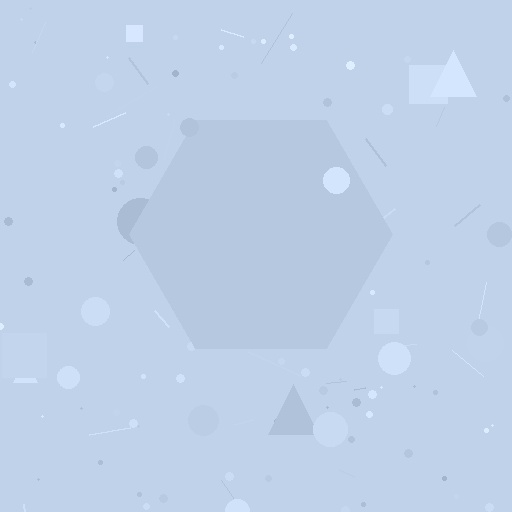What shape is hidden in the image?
A hexagon is hidden in the image.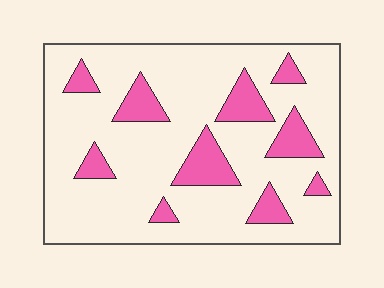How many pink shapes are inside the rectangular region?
10.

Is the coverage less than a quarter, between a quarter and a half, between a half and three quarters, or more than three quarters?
Less than a quarter.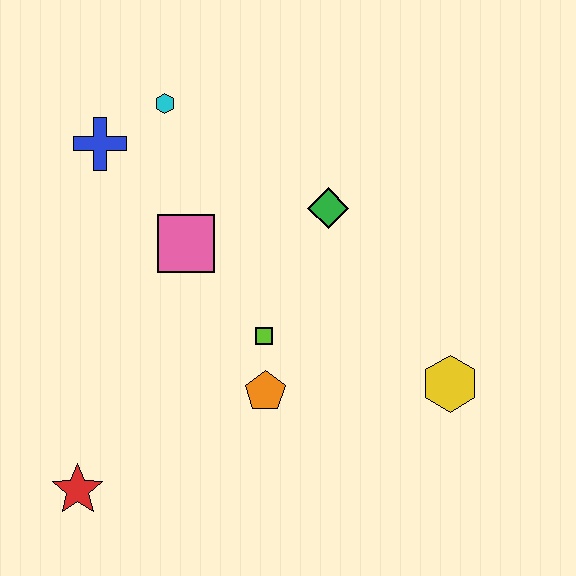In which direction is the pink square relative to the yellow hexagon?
The pink square is to the left of the yellow hexagon.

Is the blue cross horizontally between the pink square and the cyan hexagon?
No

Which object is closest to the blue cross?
The cyan hexagon is closest to the blue cross.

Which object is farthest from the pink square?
The yellow hexagon is farthest from the pink square.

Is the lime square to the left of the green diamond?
Yes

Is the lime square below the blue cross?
Yes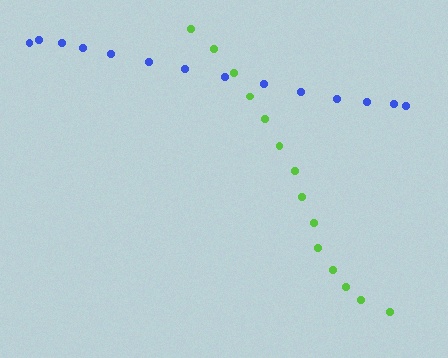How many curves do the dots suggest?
There are 2 distinct paths.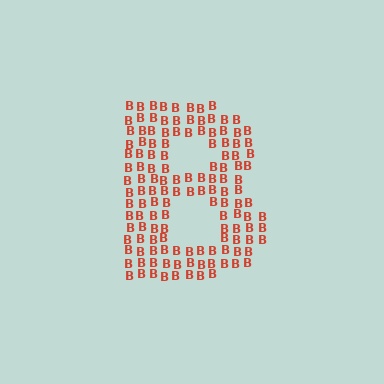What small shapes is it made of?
It is made of small letter B's.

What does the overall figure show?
The overall figure shows the letter B.